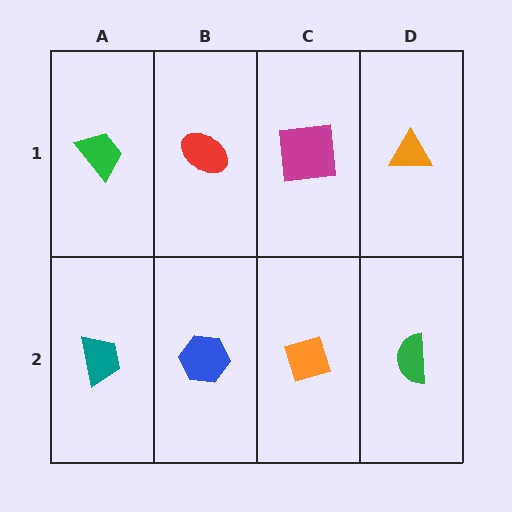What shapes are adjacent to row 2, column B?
A red ellipse (row 1, column B), a teal trapezoid (row 2, column A), an orange diamond (row 2, column C).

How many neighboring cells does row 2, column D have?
2.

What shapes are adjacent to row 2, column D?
An orange triangle (row 1, column D), an orange diamond (row 2, column C).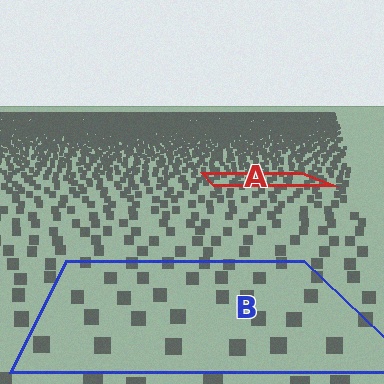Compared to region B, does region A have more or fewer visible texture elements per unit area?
Region A has more texture elements per unit area — they are packed more densely because it is farther away.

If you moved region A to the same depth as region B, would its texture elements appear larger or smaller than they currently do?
They would appear larger. At a closer depth, the same texture elements are projected at a bigger on-screen size.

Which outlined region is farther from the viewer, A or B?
Region A is farther from the viewer — the texture elements inside it appear smaller and more densely packed.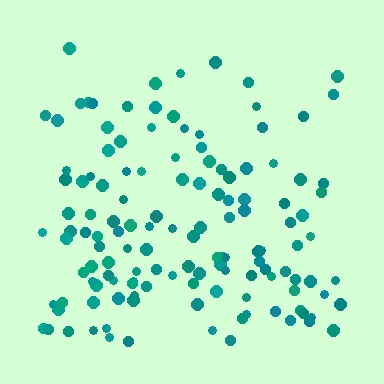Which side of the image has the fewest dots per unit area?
The top.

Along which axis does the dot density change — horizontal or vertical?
Vertical.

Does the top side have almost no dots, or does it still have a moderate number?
Still a moderate number, just noticeably fewer than the bottom.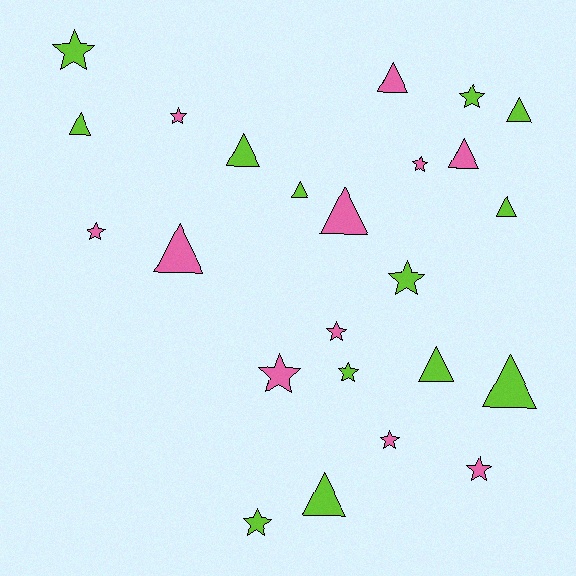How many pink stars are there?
There are 7 pink stars.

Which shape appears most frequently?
Star, with 12 objects.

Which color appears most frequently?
Lime, with 13 objects.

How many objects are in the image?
There are 24 objects.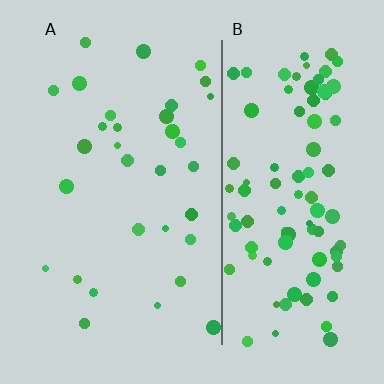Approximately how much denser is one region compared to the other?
Approximately 3.1× — region B over region A.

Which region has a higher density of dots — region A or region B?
B (the right).